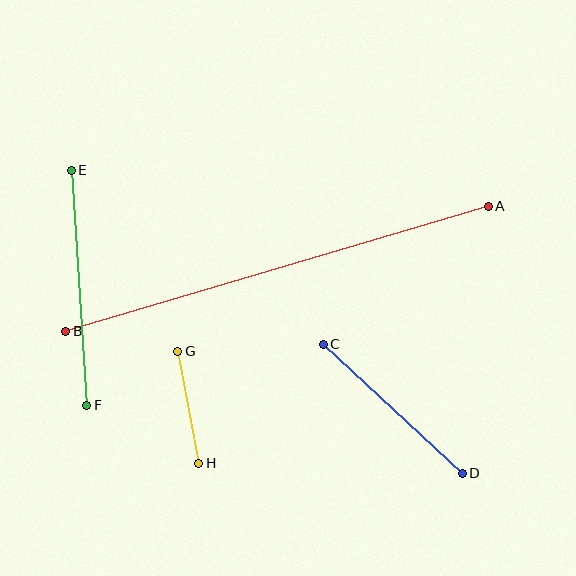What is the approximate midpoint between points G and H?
The midpoint is at approximately (188, 407) pixels.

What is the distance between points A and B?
The distance is approximately 440 pixels.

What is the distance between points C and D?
The distance is approximately 190 pixels.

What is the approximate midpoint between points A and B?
The midpoint is at approximately (277, 269) pixels.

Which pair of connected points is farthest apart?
Points A and B are farthest apart.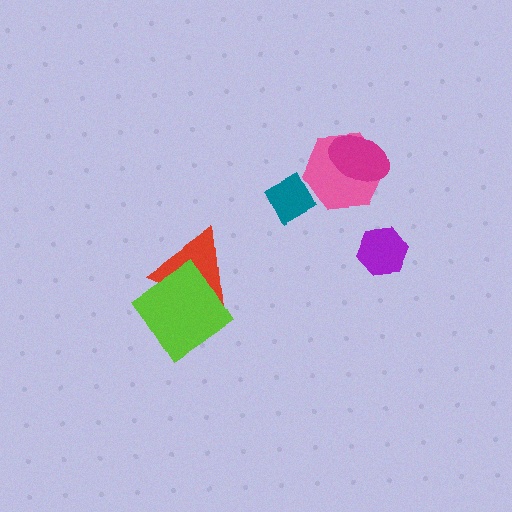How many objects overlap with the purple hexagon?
0 objects overlap with the purple hexagon.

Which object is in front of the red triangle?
The lime diamond is in front of the red triangle.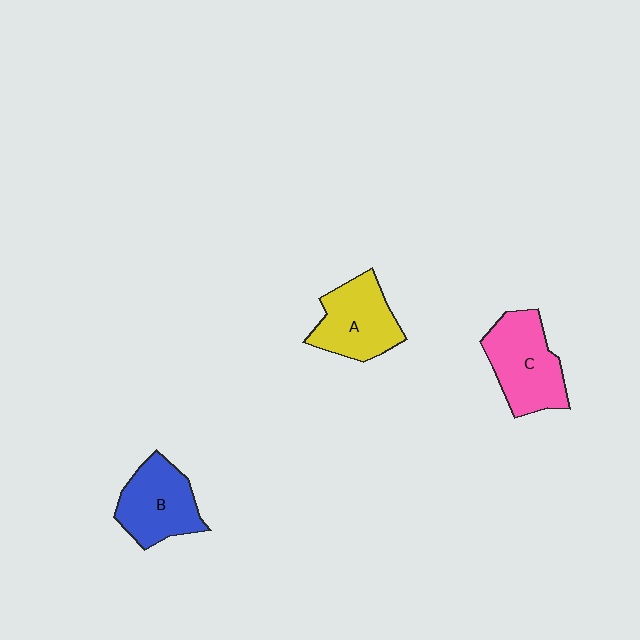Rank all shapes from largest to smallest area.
From largest to smallest: C (pink), A (yellow), B (blue).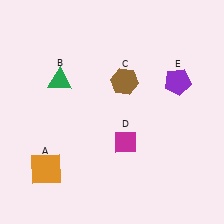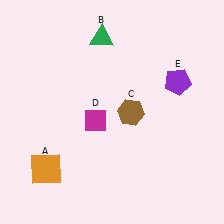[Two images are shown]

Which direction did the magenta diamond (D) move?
The magenta diamond (D) moved left.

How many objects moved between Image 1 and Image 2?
3 objects moved between the two images.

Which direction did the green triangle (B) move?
The green triangle (B) moved up.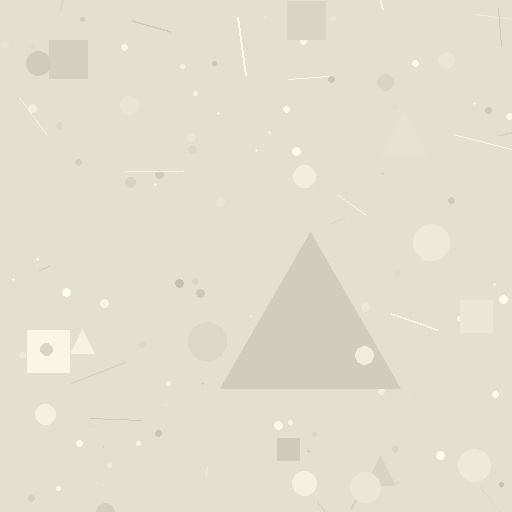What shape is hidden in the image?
A triangle is hidden in the image.